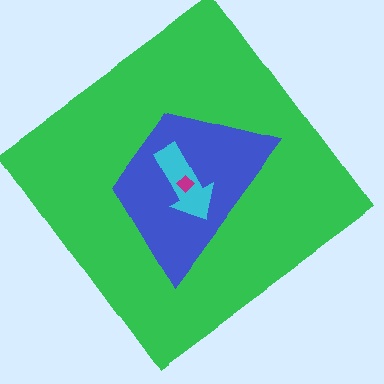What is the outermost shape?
The green diamond.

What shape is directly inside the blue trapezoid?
The cyan arrow.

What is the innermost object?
The magenta diamond.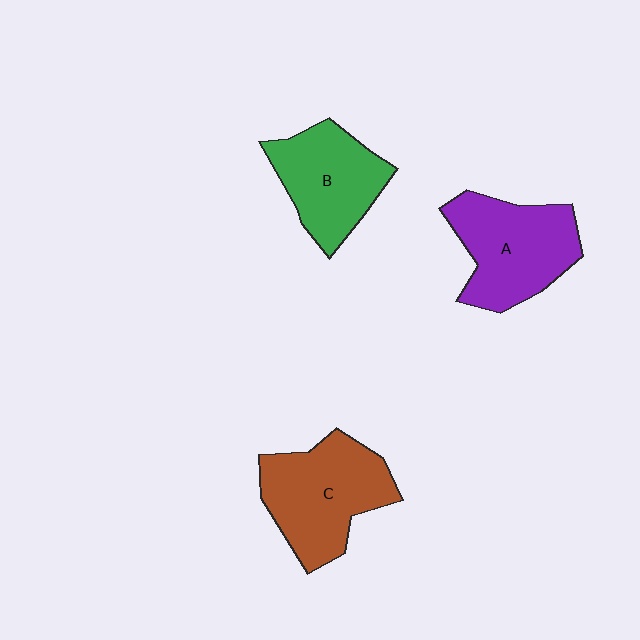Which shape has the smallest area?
Shape B (green).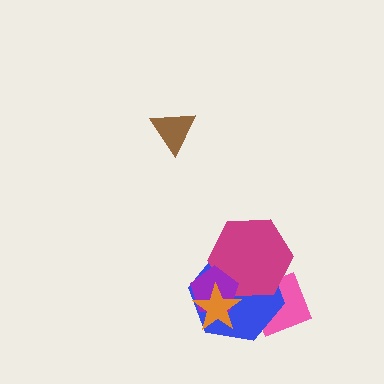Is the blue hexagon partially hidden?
Yes, it is partially covered by another shape.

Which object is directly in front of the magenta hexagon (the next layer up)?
The purple pentagon is directly in front of the magenta hexagon.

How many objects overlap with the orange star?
3 objects overlap with the orange star.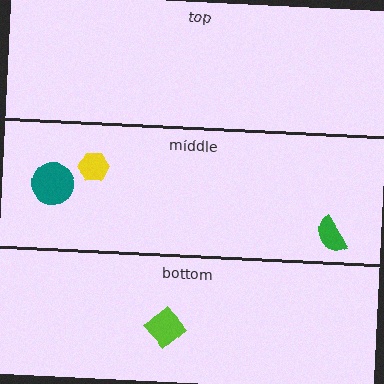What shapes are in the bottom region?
The lime diamond.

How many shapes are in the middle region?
3.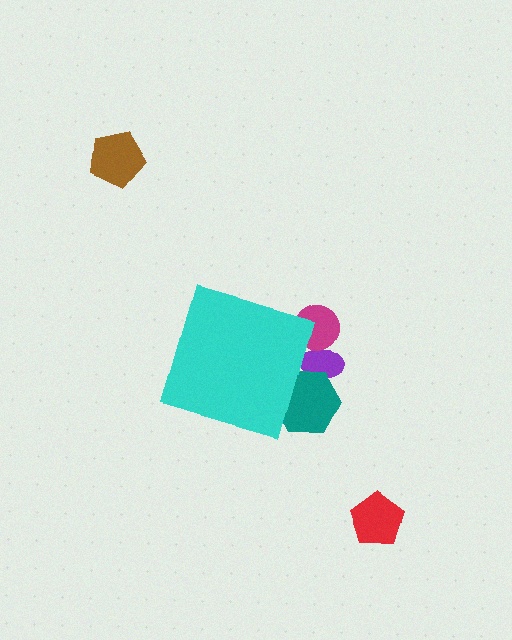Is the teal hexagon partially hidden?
Yes, the teal hexagon is partially hidden behind the cyan diamond.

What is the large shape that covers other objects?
A cyan diamond.